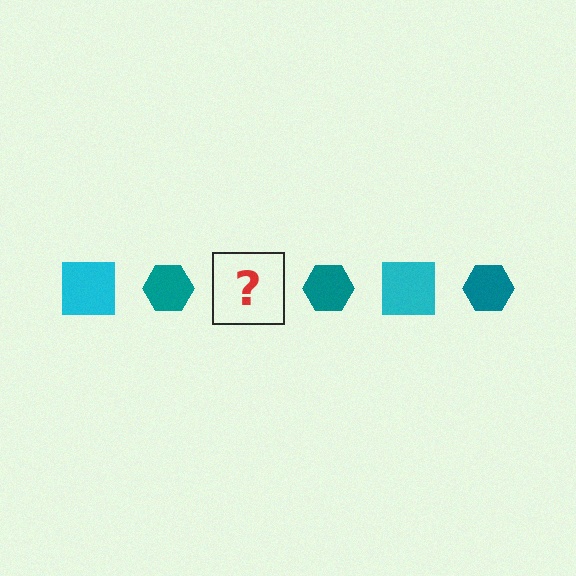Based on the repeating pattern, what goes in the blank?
The blank should be a cyan square.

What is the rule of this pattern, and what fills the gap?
The rule is that the pattern alternates between cyan square and teal hexagon. The gap should be filled with a cyan square.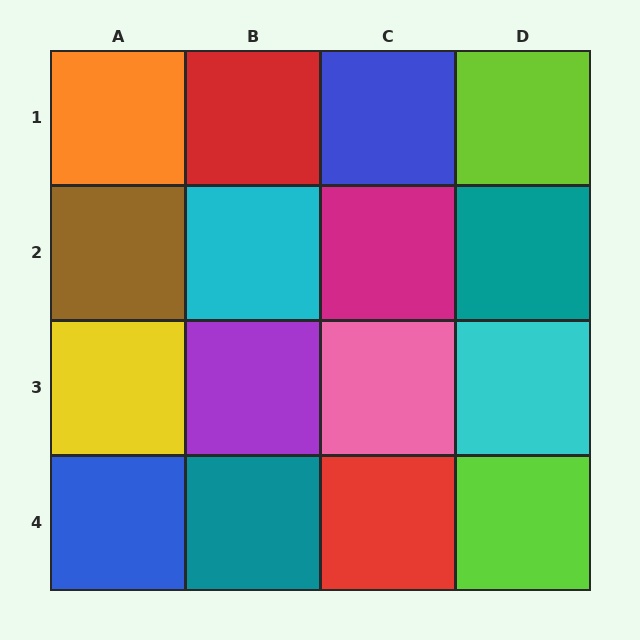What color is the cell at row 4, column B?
Teal.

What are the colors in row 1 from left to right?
Orange, red, blue, lime.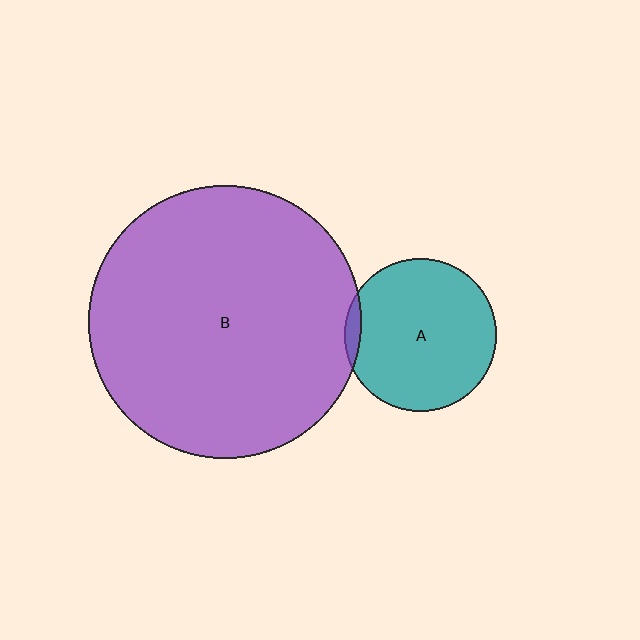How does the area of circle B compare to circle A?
Approximately 3.2 times.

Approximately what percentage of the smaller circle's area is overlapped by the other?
Approximately 5%.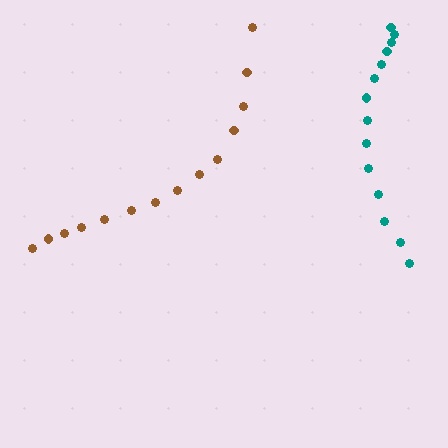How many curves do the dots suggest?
There are 2 distinct paths.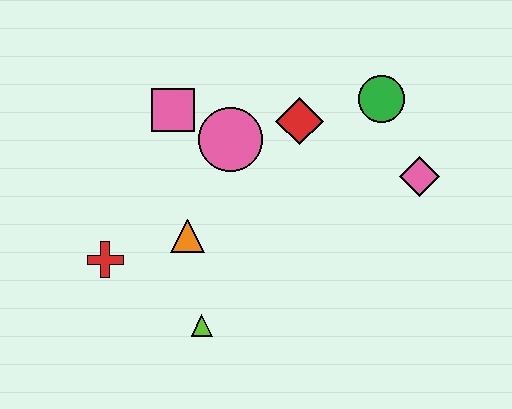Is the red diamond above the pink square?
No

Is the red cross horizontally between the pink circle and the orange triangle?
No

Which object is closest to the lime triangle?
The orange triangle is closest to the lime triangle.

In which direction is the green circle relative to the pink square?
The green circle is to the right of the pink square.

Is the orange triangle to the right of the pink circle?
No